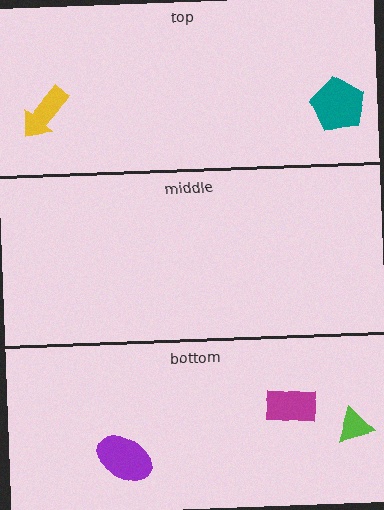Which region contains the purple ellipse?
The bottom region.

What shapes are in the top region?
The yellow arrow, the teal pentagon.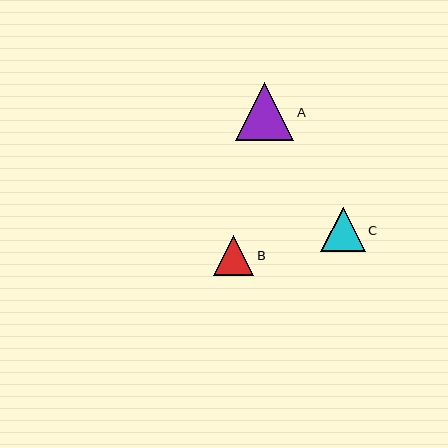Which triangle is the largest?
Triangle A is the largest with a size of approximately 58 pixels.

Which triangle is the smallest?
Triangle B is the smallest with a size of approximately 40 pixels.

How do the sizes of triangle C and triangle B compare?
Triangle C and triangle B are approximately the same size.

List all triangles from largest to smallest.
From largest to smallest: A, C, B.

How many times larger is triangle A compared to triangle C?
Triangle A is approximately 1.3 times the size of triangle C.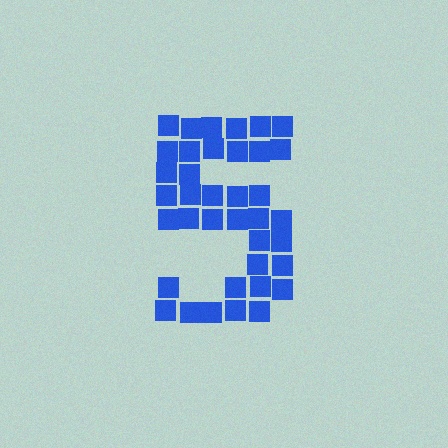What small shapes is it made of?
It is made of small squares.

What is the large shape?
The large shape is the digit 5.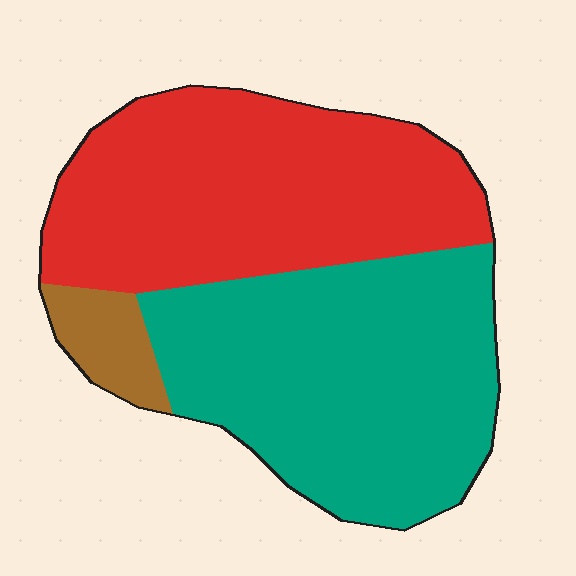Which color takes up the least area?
Brown, at roughly 5%.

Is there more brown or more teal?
Teal.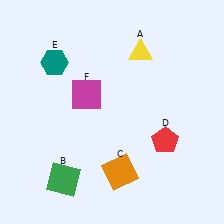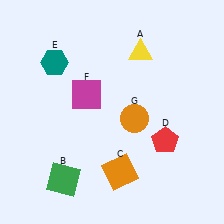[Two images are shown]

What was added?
An orange circle (G) was added in Image 2.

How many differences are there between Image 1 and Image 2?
There is 1 difference between the two images.